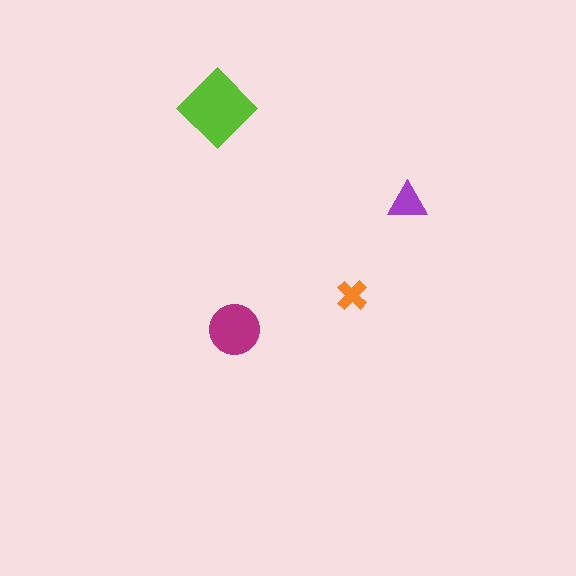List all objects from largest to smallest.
The lime diamond, the magenta circle, the purple triangle, the orange cross.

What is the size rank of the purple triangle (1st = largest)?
3rd.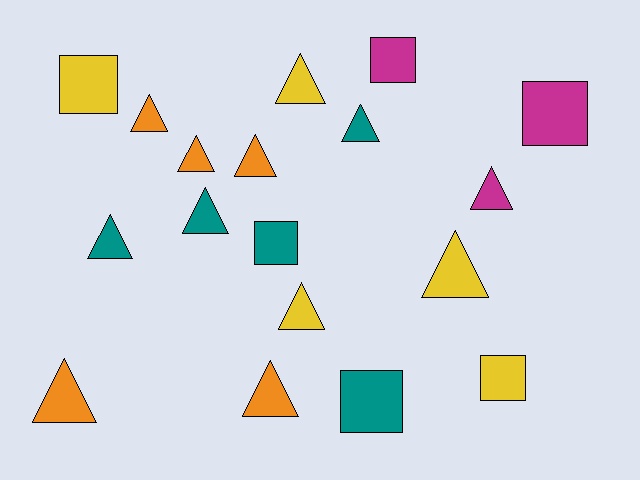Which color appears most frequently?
Yellow, with 5 objects.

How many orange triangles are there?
There are 5 orange triangles.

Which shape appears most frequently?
Triangle, with 12 objects.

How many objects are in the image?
There are 18 objects.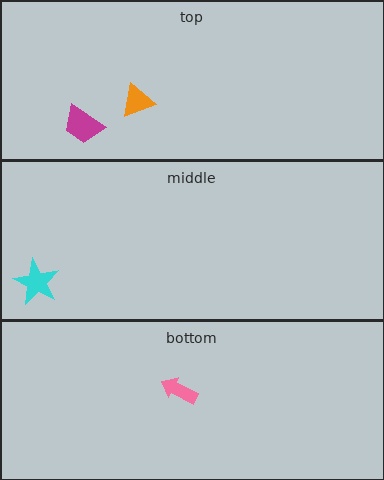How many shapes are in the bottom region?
1.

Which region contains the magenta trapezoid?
The top region.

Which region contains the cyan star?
The middle region.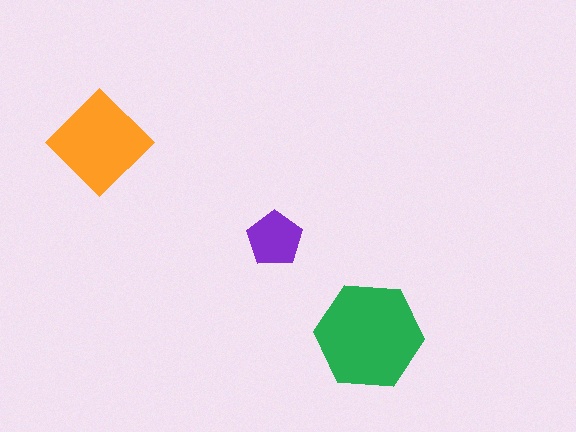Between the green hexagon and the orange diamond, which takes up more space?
The green hexagon.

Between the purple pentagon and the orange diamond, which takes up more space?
The orange diamond.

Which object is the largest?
The green hexagon.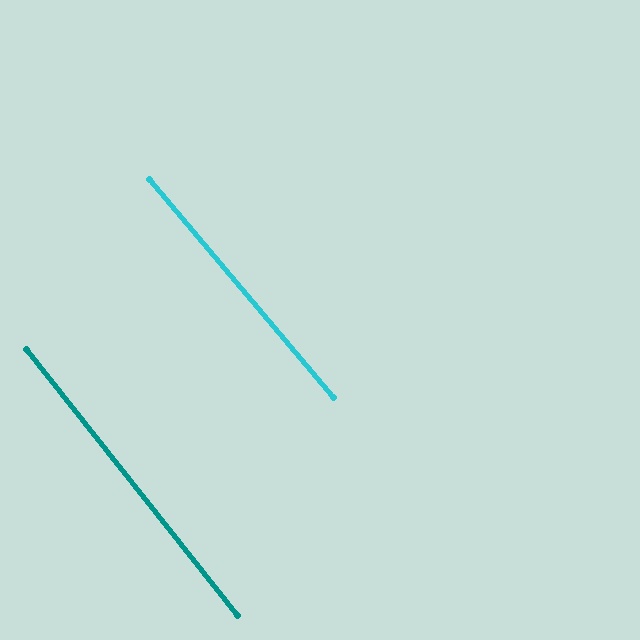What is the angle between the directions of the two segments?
Approximately 2 degrees.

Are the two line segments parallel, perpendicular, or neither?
Parallel — their directions differ by only 1.8°.